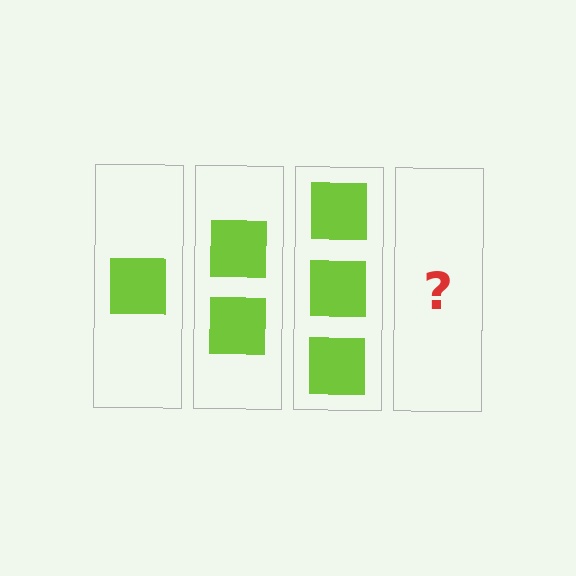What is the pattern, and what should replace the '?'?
The pattern is that each step adds one more square. The '?' should be 4 squares.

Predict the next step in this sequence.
The next step is 4 squares.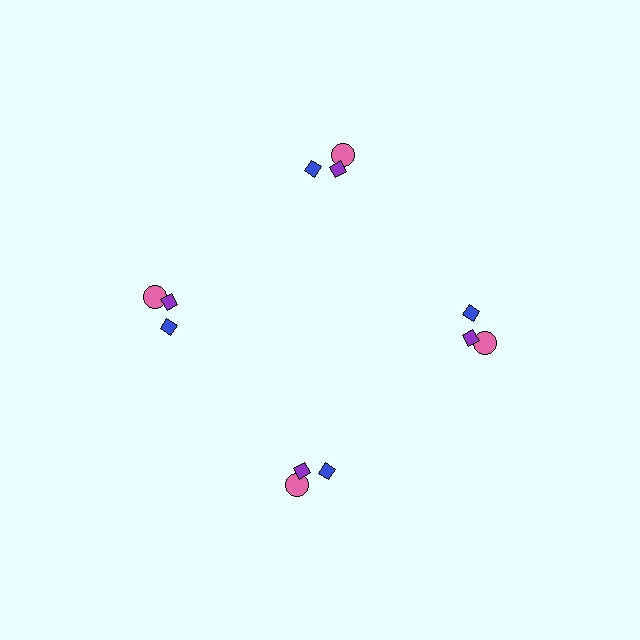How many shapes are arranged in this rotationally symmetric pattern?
There are 12 shapes, arranged in 4 groups of 3.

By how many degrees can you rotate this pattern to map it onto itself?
The pattern maps onto itself every 90 degrees of rotation.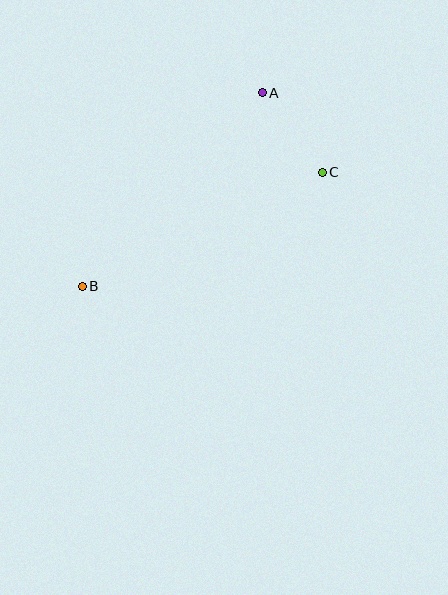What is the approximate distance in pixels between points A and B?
The distance between A and B is approximately 264 pixels.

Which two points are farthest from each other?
Points B and C are farthest from each other.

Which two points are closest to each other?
Points A and C are closest to each other.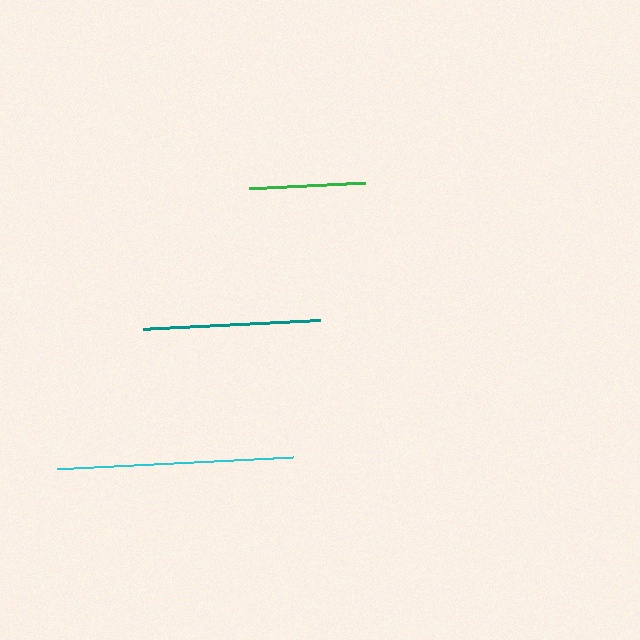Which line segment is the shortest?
The green line is the shortest at approximately 116 pixels.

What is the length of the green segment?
The green segment is approximately 116 pixels long.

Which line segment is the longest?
The cyan line is the longest at approximately 237 pixels.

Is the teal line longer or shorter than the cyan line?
The cyan line is longer than the teal line.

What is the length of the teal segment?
The teal segment is approximately 177 pixels long.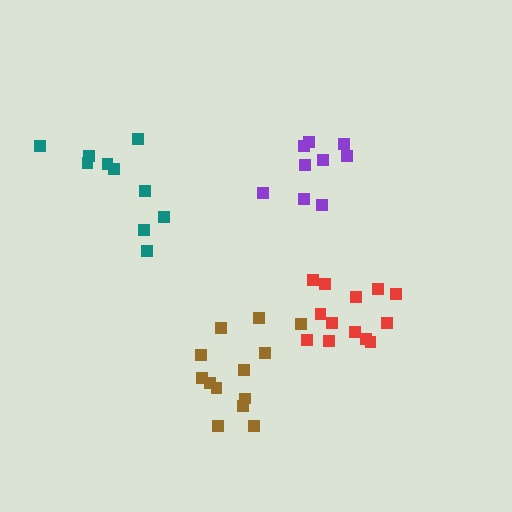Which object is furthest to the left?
The teal cluster is leftmost.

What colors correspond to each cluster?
The clusters are colored: red, brown, purple, teal.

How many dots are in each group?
Group 1: 13 dots, Group 2: 13 dots, Group 3: 9 dots, Group 4: 10 dots (45 total).